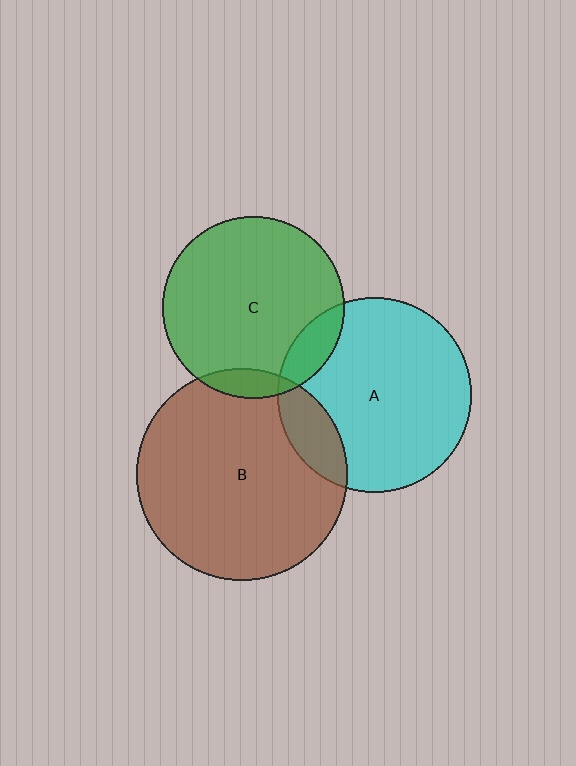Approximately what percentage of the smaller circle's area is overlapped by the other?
Approximately 15%.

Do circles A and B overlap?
Yes.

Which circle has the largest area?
Circle B (brown).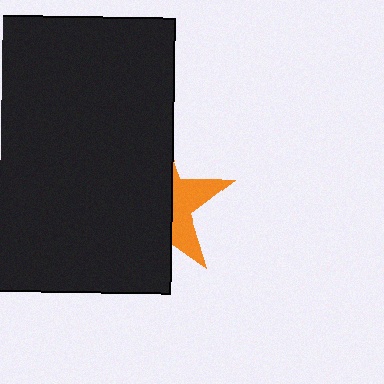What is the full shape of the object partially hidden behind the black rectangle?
The partially hidden object is an orange star.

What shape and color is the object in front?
The object in front is a black rectangle.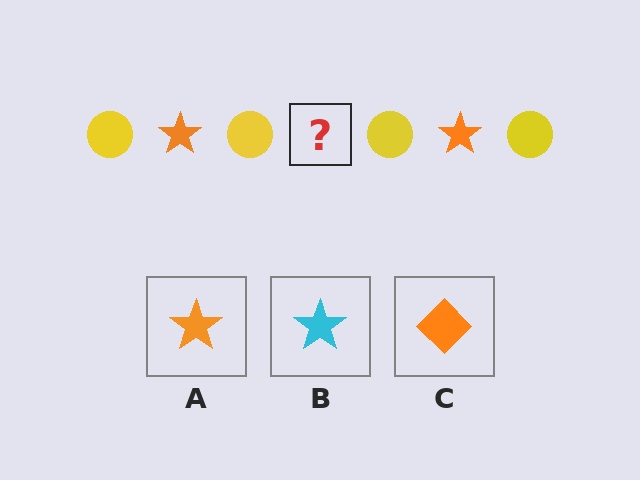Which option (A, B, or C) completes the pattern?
A.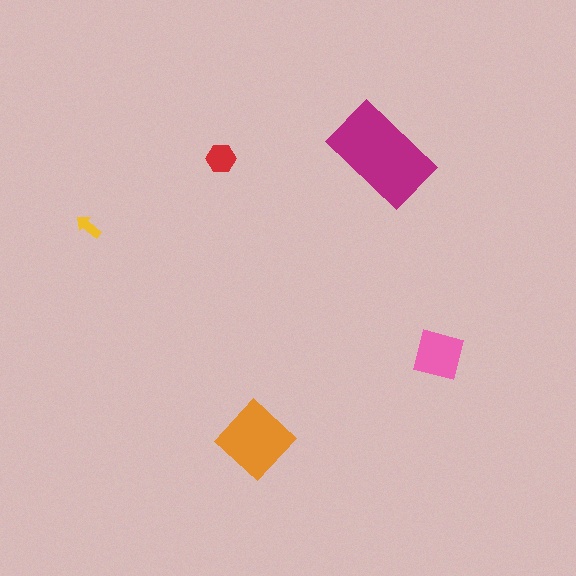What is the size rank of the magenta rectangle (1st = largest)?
1st.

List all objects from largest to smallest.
The magenta rectangle, the orange diamond, the pink square, the red hexagon, the yellow arrow.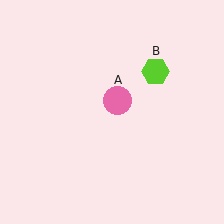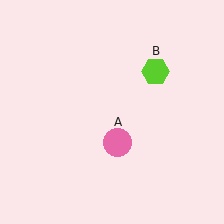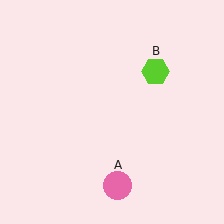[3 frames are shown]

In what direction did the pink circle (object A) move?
The pink circle (object A) moved down.